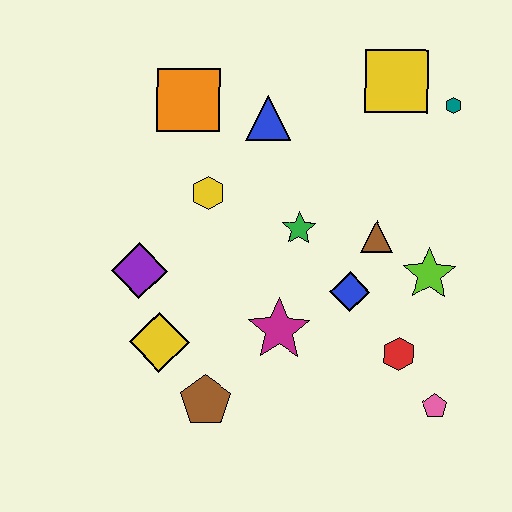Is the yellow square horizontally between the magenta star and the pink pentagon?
Yes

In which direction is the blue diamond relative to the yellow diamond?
The blue diamond is to the right of the yellow diamond.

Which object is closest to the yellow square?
The teal hexagon is closest to the yellow square.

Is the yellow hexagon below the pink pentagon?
No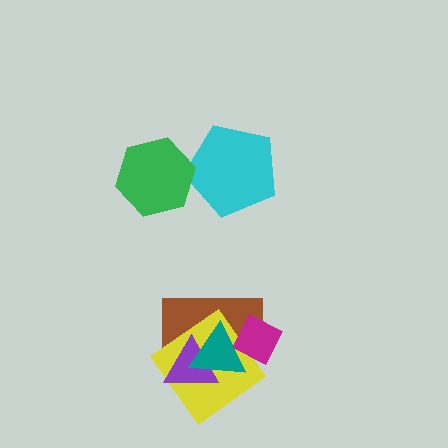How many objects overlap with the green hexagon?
1 object overlaps with the green hexagon.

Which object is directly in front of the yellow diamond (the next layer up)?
The magenta diamond is directly in front of the yellow diamond.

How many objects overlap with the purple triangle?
3 objects overlap with the purple triangle.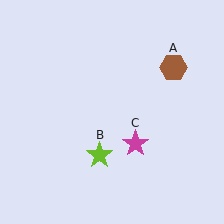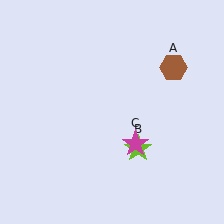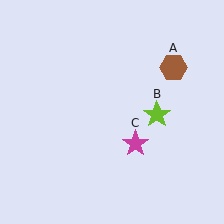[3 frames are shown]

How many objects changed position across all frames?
1 object changed position: lime star (object B).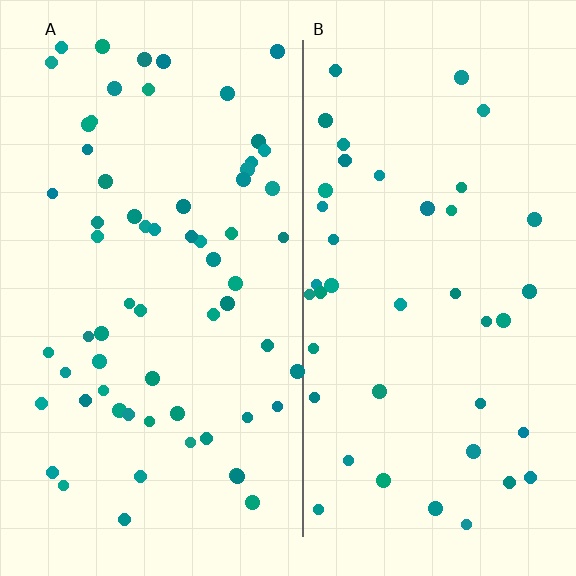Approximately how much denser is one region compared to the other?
Approximately 1.5× — region A over region B.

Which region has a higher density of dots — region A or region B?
A (the left).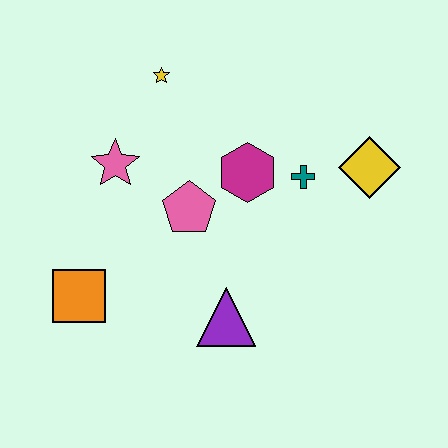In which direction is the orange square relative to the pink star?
The orange square is below the pink star.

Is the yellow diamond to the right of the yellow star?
Yes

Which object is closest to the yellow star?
The pink star is closest to the yellow star.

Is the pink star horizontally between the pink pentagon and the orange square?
Yes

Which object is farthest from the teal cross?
The orange square is farthest from the teal cross.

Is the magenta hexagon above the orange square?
Yes